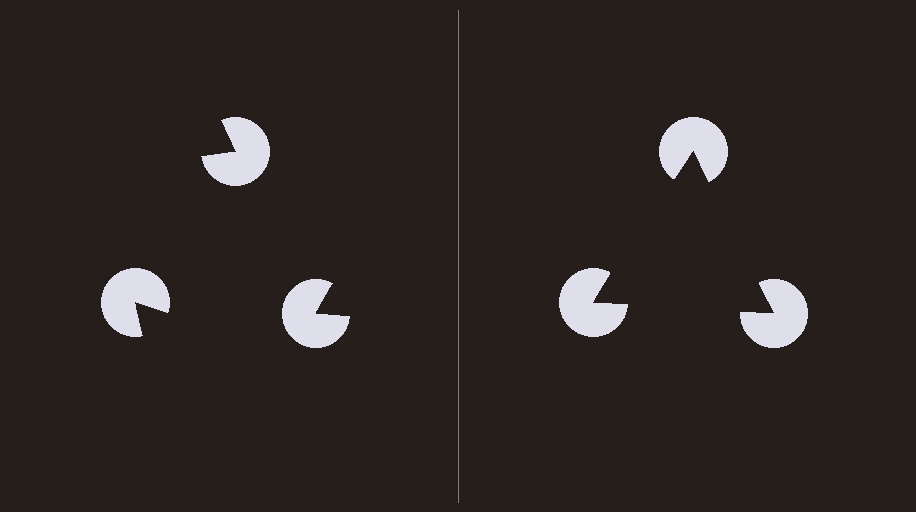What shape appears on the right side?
An illusory triangle.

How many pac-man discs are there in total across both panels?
6 — 3 on each side.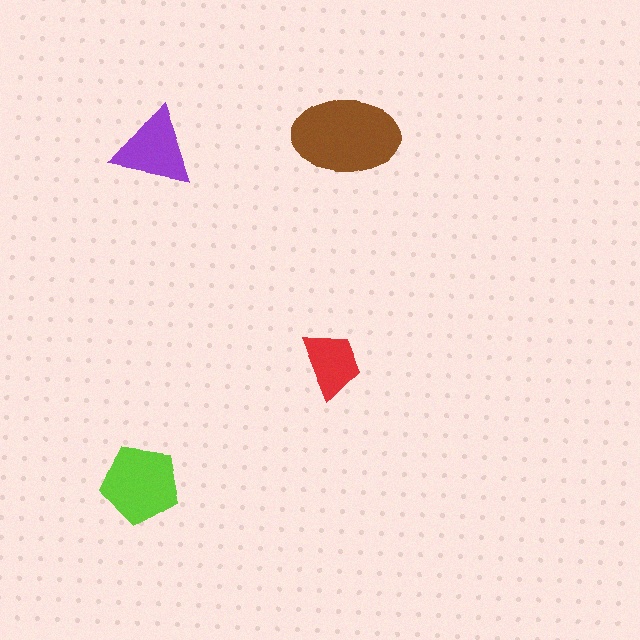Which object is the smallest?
The red trapezoid.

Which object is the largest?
The brown ellipse.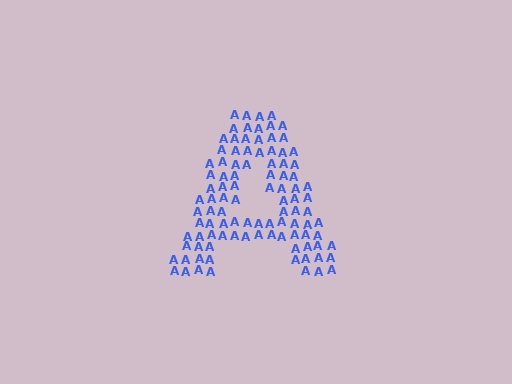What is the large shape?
The large shape is the letter A.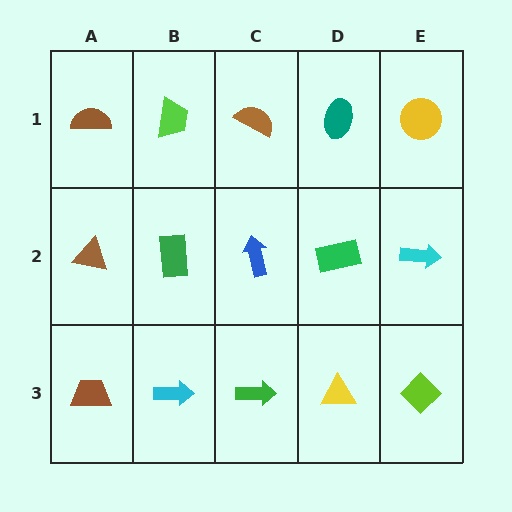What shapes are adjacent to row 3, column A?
A brown triangle (row 2, column A), a cyan arrow (row 3, column B).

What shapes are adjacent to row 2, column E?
A yellow circle (row 1, column E), a lime diamond (row 3, column E), a green rectangle (row 2, column D).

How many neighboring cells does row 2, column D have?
4.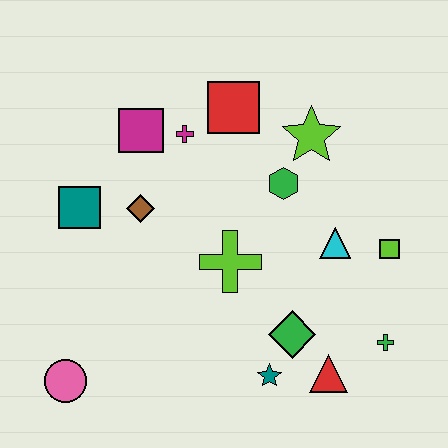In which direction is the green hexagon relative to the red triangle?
The green hexagon is above the red triangle.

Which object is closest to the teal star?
The green diamond is closest to the teal star.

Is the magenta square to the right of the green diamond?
No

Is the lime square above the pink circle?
Yes